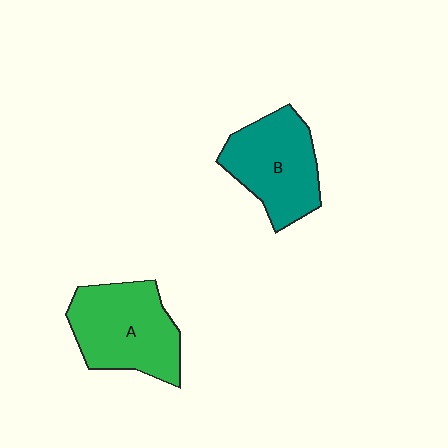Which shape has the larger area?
Shape A (green).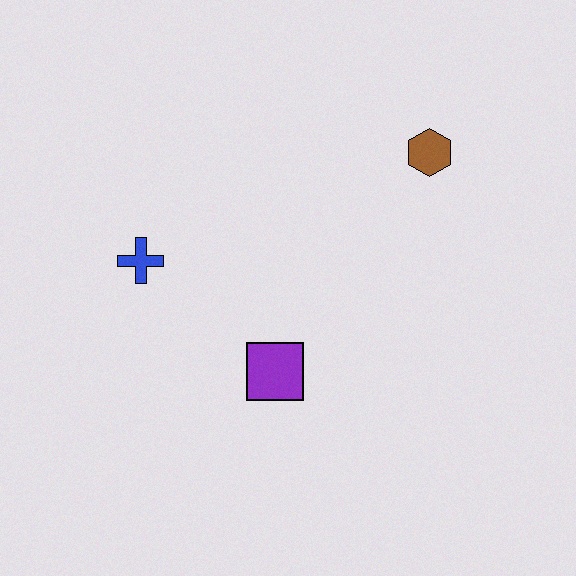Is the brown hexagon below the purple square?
No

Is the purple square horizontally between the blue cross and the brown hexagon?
Yes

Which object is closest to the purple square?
The blue cross is closest to the purple square.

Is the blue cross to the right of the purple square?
No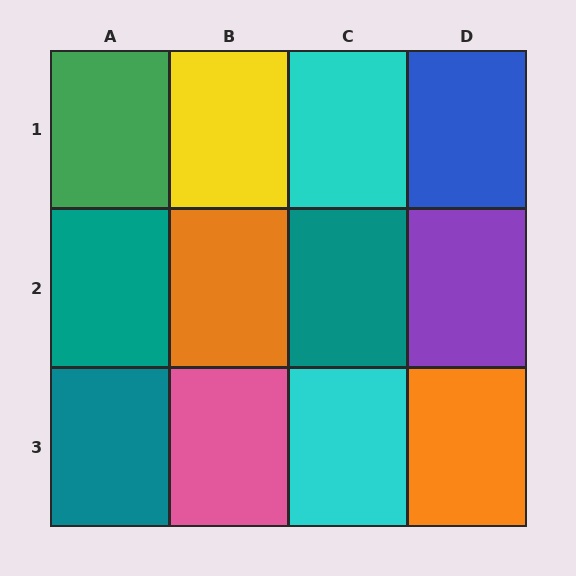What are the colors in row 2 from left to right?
Teal, orange, teal, purple.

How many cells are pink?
1 cell is pink.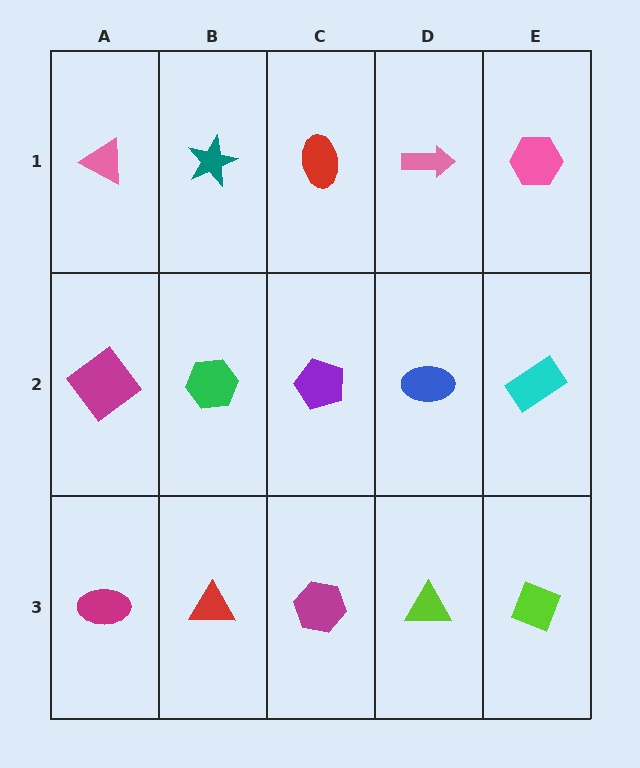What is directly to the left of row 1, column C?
A teal star.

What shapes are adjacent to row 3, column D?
A blue ellipse (row 2, column D), a magenta hexagon (row 3, column C), a lime diamond (row 3, column E).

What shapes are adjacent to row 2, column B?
A teal star (row 1, column B), a red triangle (row 3, column B), a magenta diamond (row 2, column A), a purple pentagon (row 2, column C).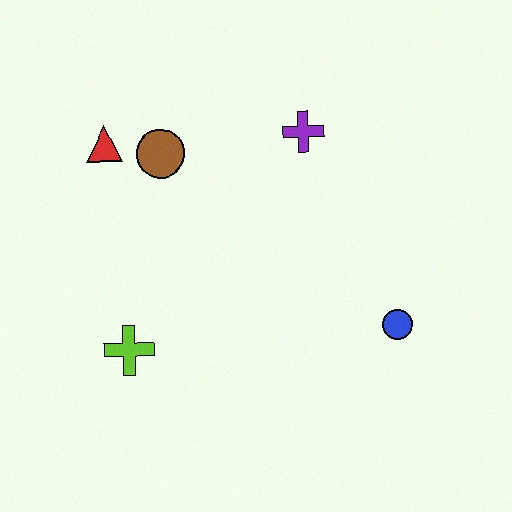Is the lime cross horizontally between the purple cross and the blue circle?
No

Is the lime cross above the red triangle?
No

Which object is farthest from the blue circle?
The red triangle is farthest from the blue circle.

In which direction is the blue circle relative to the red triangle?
The blue circle is to the right of the red triangle.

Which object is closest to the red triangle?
The brown circle is closest to the red triangle.